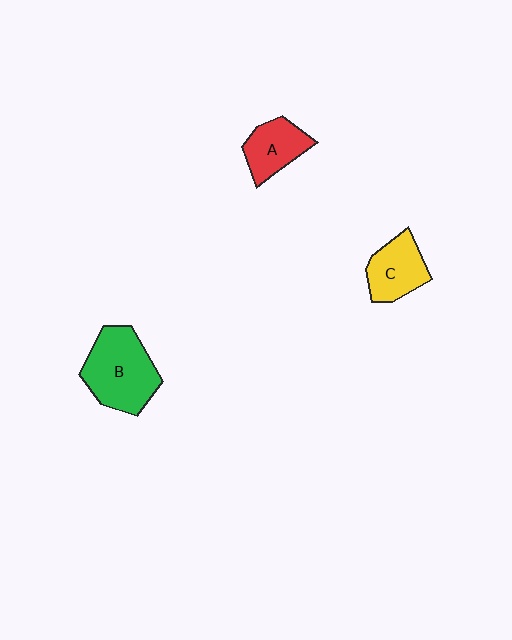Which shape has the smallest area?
Shape A (red).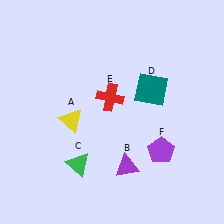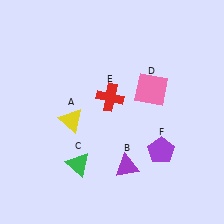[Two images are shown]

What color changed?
The square (D) changed from teal in Image 1 to pink in Image 2.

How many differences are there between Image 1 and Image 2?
There is 1 difference between the two images.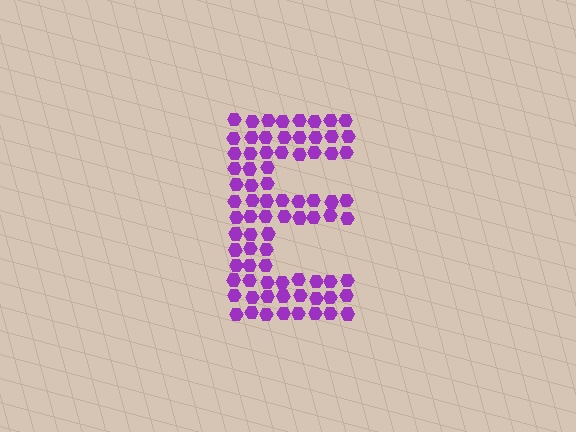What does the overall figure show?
The overall figure shows the letter E.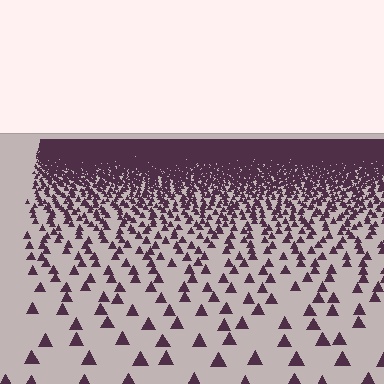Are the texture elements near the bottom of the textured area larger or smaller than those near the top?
Larger. Near the bottom, elements are closer to the viewer and appear at a bigger on-screen size.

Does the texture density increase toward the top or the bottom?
Density increases toward the top.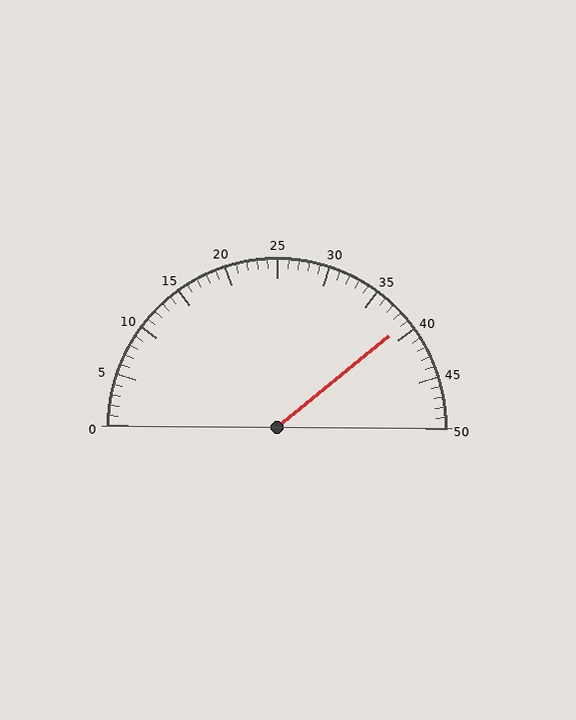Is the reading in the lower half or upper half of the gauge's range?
The reading is in the upper half of the range (0 to 50).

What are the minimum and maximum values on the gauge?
The gauge ranges from 0 to 50.